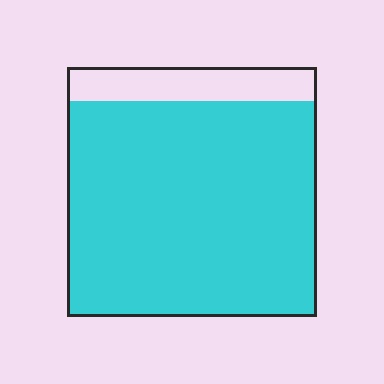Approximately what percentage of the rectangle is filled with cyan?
Approximately 85%.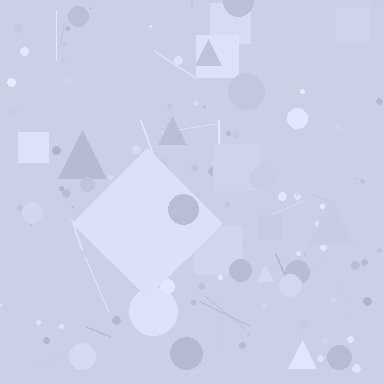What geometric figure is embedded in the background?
A diamond is embedded in the background.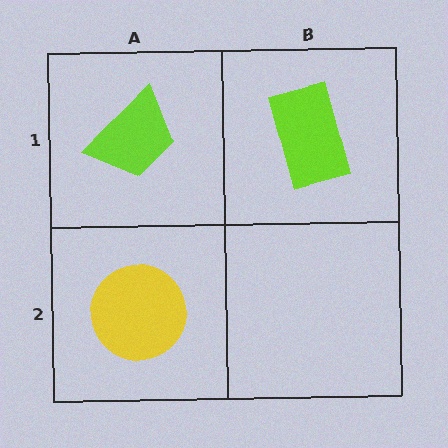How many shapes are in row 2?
1 shape.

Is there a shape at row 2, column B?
No, that cell is empty.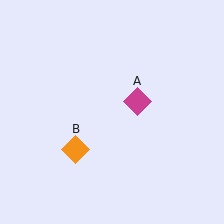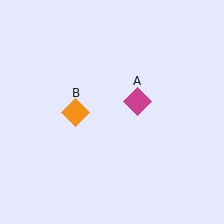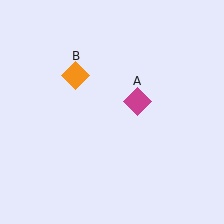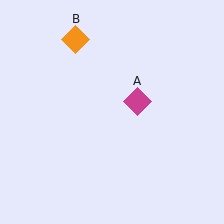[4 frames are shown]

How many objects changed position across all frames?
1 object changed position: orange diamond (object B).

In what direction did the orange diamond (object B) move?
The orange diamond (object B) moved up.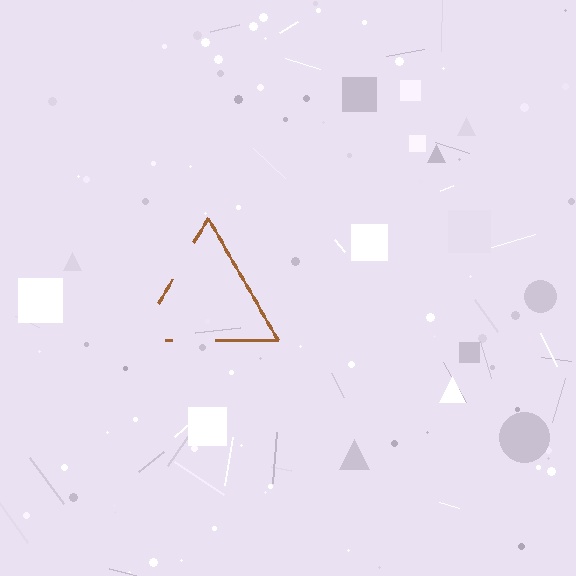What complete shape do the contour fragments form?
The contour fragments form a triangle.